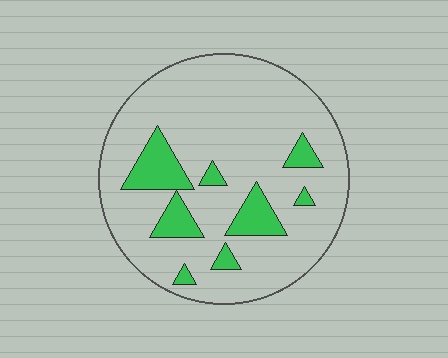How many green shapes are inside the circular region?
8.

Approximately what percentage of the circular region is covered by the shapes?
Approximately 15%.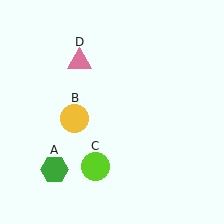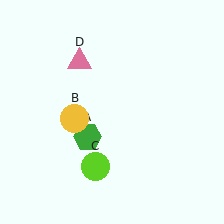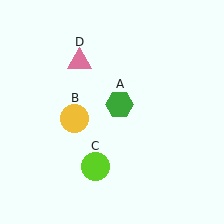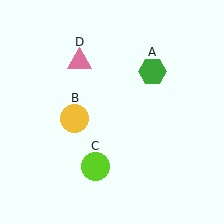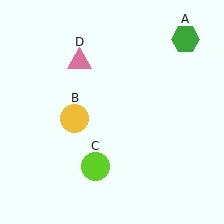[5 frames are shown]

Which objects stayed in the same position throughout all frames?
Yellow circle (object B) and lime circle (object C) and pink triangle (object D) remained stationary.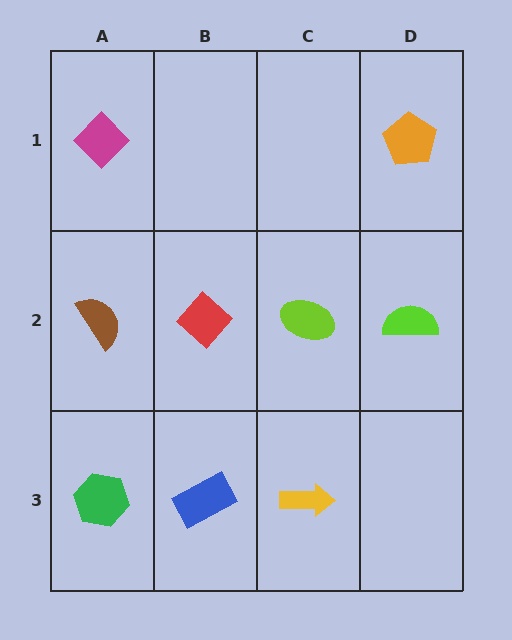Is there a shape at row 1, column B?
No, that cell is empty.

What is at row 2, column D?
A lime semicircle.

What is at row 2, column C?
A lime ellipse.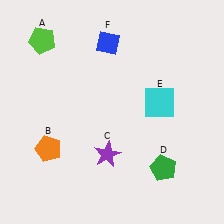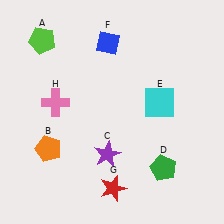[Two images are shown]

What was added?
A red star (G), a pink cross (H) were added in Image 2.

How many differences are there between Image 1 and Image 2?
There are 2 differences between the two images.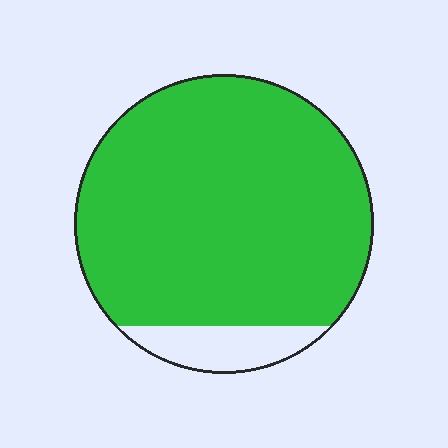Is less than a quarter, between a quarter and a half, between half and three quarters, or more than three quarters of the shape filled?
More than three quarters.